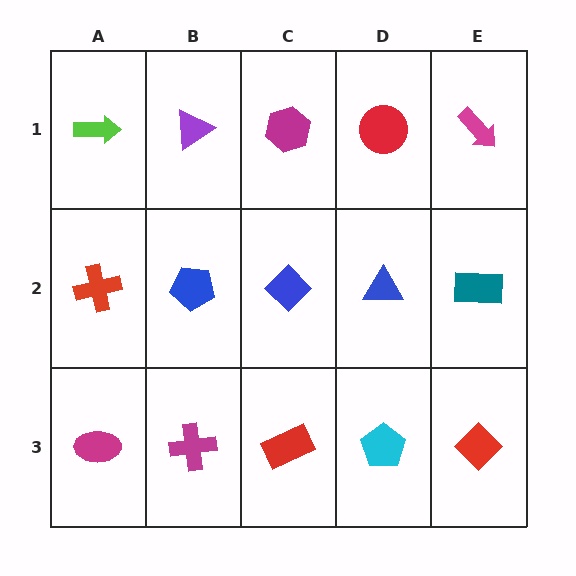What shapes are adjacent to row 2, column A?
A lime arrow (row 1, column A), a magenta ellipse (row 3, column A), a blue pentagon (row 2, column B).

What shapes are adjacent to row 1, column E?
A teal rectangle (row 2, column E), a red circle (row 1, column D).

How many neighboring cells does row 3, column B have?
3.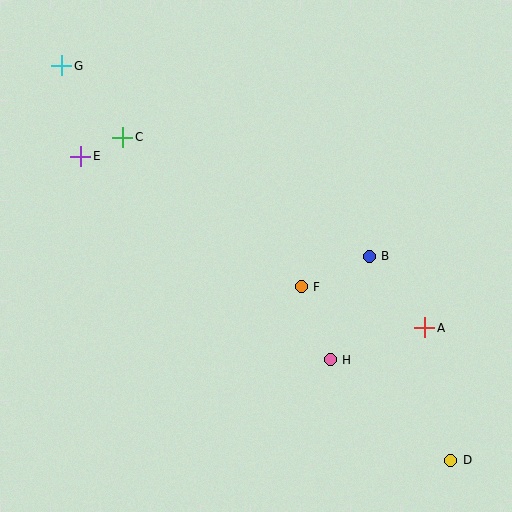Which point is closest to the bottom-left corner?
Point H is closest to the bottom-left corner.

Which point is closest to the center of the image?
Point F at (301, 287) is closest to the center.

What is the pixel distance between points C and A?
The distance between C and A is 357 pixels.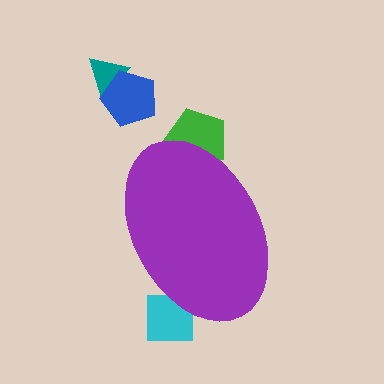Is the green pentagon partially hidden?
Yes, the green pentagon is partially hidden behind the purple ellipse.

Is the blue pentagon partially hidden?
No, the blue pentagon is fully visible.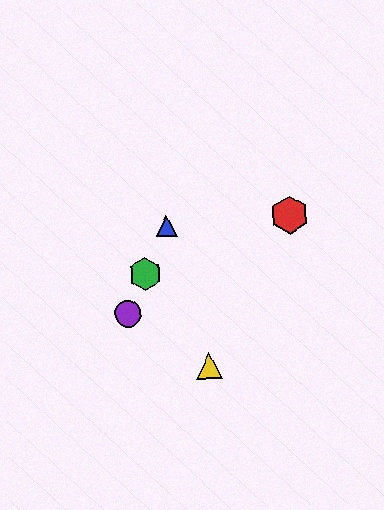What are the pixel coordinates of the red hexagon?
The red hexagon is at (290, 215).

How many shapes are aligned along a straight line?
3 shapes (the blue triangle, the green hexagon, the purple circle) are aligned along a straight line.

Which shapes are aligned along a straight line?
The blue triangle, the green hexagon, the purple circle are aligned along a straight line.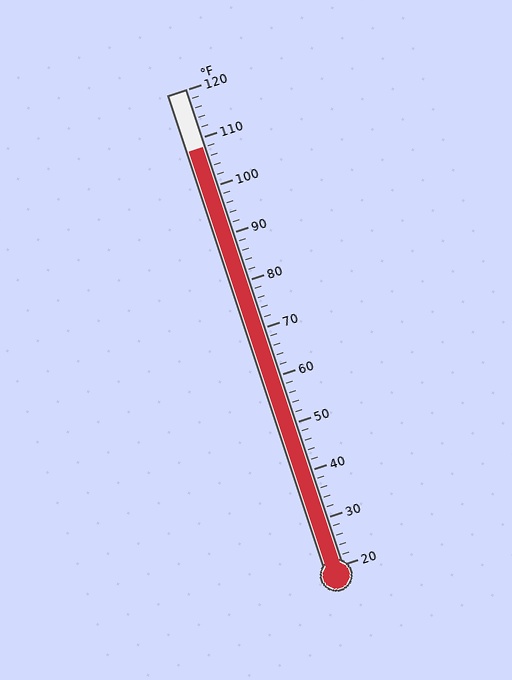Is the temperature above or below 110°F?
The temperature is below 110°F.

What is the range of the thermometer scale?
The thermometer scale ranges from 20°F to 120°F.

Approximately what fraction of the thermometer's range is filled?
The thermometer is filled to approximately 90% of its range.